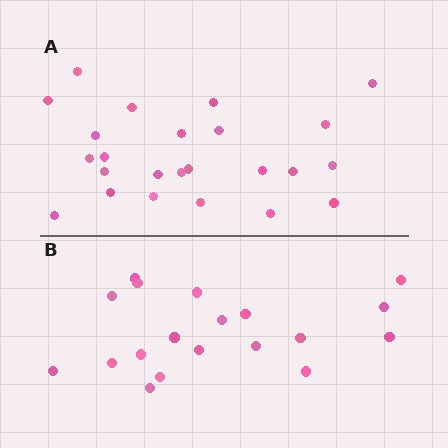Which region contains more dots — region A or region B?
Region A (the top region) has more dots.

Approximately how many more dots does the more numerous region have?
Region A has about 5 more dots than region B.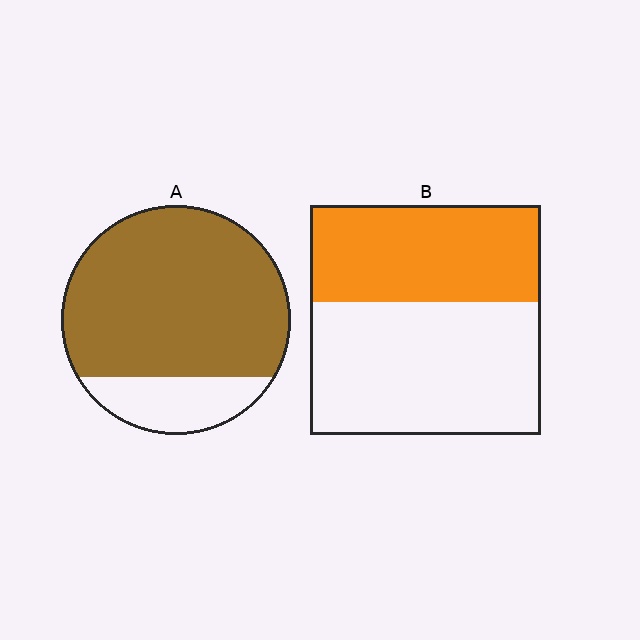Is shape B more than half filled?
No.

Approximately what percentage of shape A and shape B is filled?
A is approximately 80% and B is approximately 40%.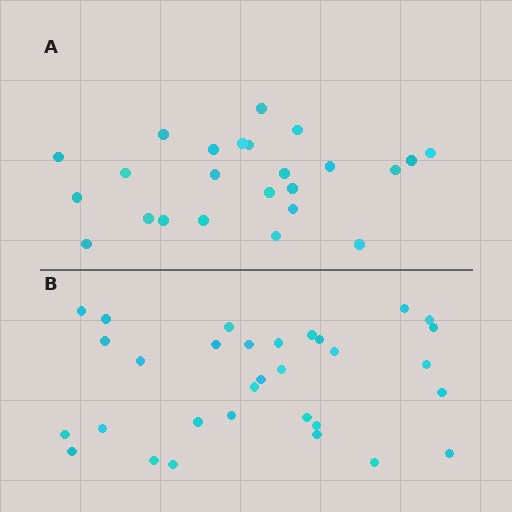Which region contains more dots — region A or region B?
Region B (the bottom region) has more dots.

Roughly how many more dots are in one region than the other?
Region B has roughly 8 or so more dots than region A.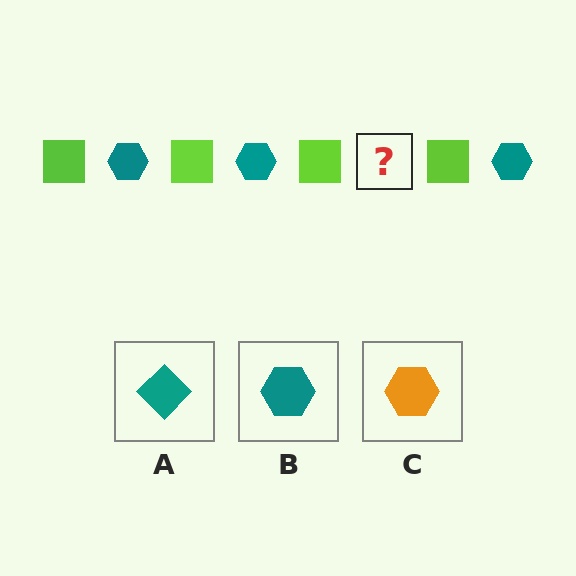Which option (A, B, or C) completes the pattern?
B.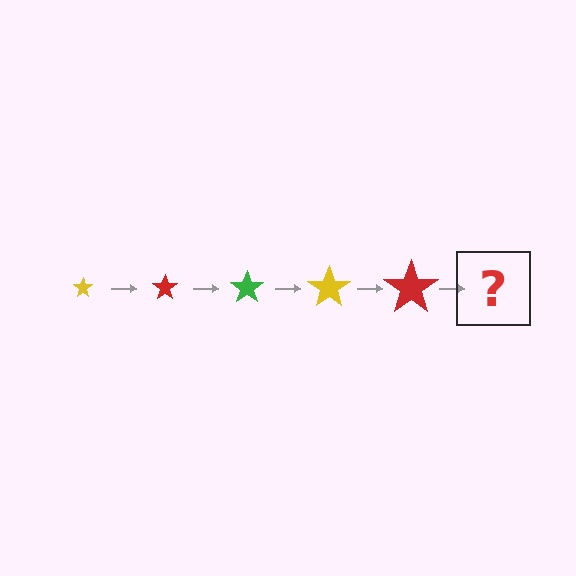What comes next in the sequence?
The next element should be a green star, larger than the previous one.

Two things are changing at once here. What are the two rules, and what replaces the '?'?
The two rules are that the star grows larger each step and the color cycles through yellow, red, and green. The '?' should be a green star, larger than the previous one.